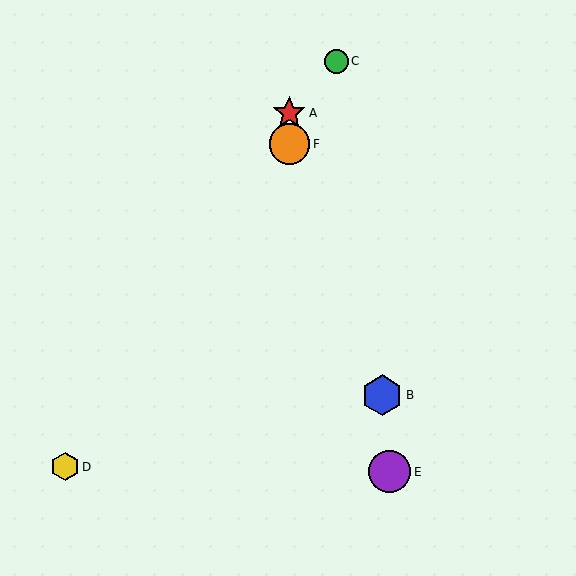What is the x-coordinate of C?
Object C is at x≈336.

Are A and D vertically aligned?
No, A is at x≈289 and D is at x≈65.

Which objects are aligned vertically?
Objects A, F are aligned vertically.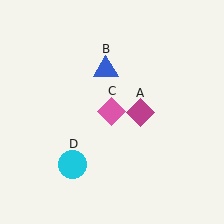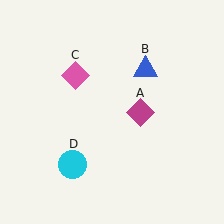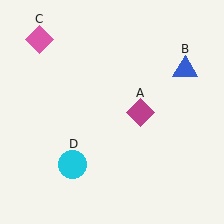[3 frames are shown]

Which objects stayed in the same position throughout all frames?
Magenta diamond (object A) and cyan circle (object D) remained stationary.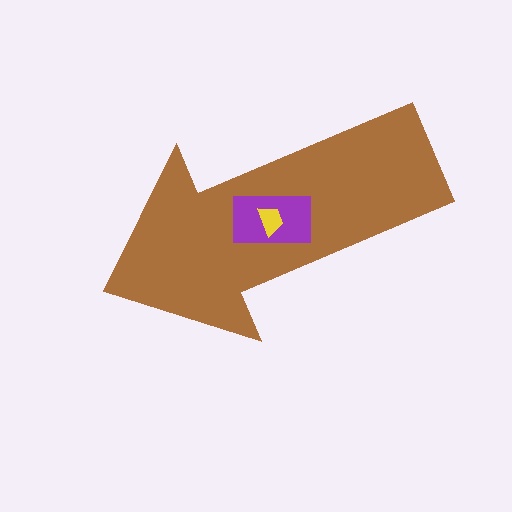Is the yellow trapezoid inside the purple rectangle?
Yes.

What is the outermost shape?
The brown arrow.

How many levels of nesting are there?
3.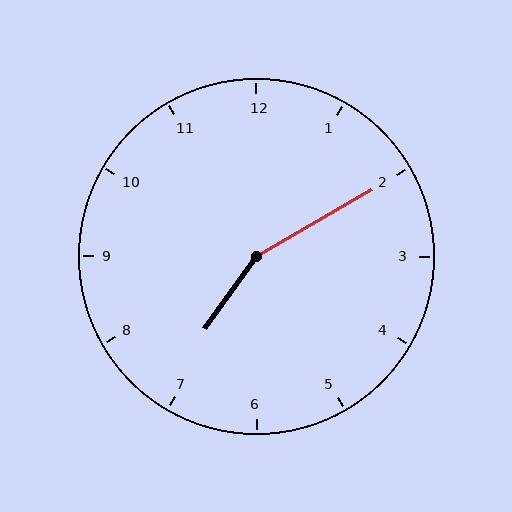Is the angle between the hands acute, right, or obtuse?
It is obtuse.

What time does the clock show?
7:10.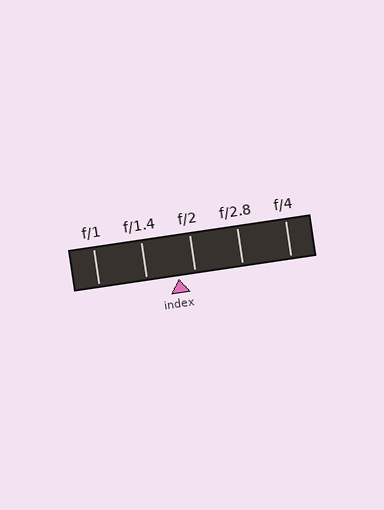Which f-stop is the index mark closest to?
The index mark is closest to f/2.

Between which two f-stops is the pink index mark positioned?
The index mark is between f/1.4 and f/2.